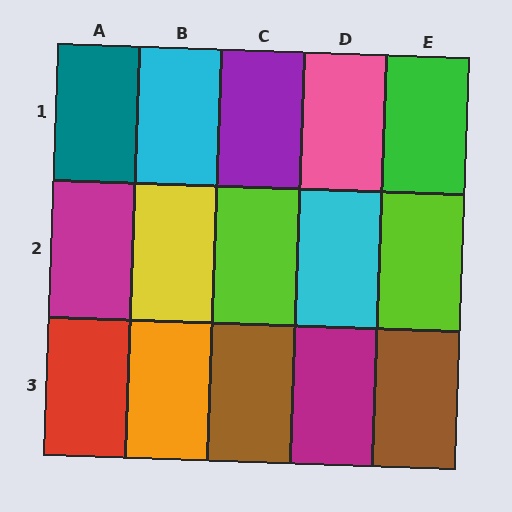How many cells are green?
1 cell is green.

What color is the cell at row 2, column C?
Lime.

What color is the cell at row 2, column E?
Lime.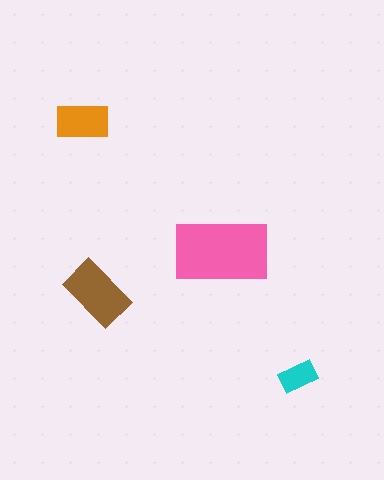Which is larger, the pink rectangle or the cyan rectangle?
The pink one.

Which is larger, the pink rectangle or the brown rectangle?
The pink one.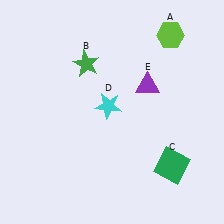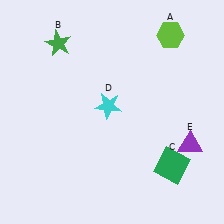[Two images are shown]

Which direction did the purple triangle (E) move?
The purple triangle (E) moved down.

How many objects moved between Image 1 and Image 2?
2 objects moved between the two images.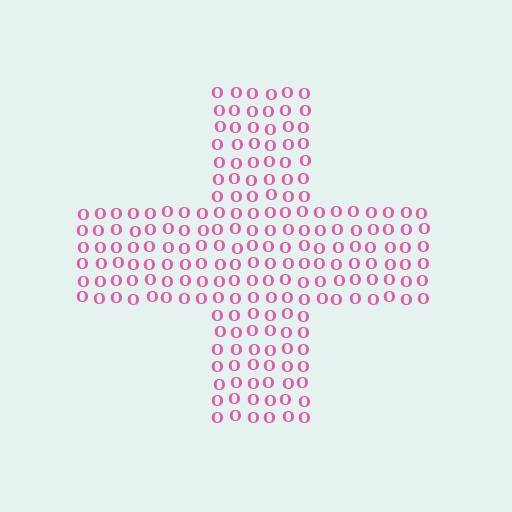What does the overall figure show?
The overall figure shows a cross.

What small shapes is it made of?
It is made of small letter O's.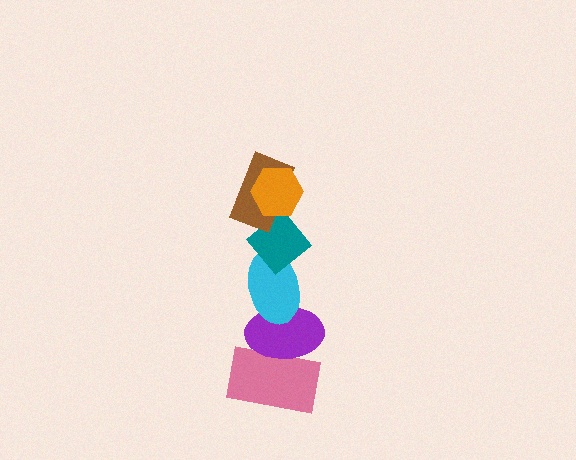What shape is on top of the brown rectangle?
The orange hexagon is on top of the brown rectangle.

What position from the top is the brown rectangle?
The brown rectangle is 2nd from the top.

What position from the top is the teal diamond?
The teal diamond is 3rd from the top.